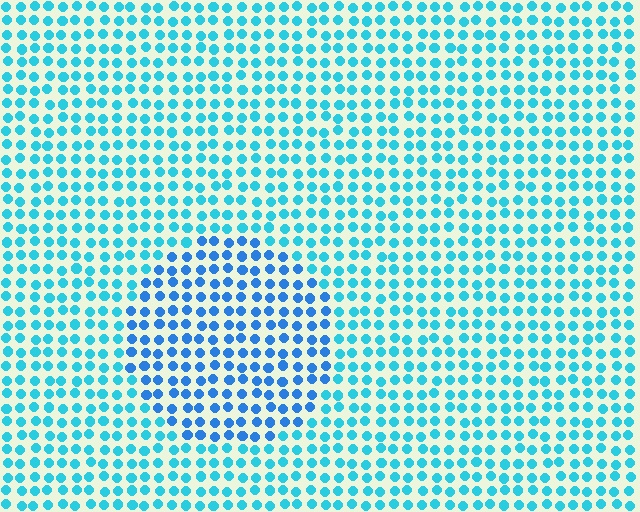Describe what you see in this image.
The image is filled with small cyan elements in a uniform arrangement. A circle-shaped region is visible where the elements are tinted to a slightly different hue, forming a subtle color boundary.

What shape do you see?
I see a circle.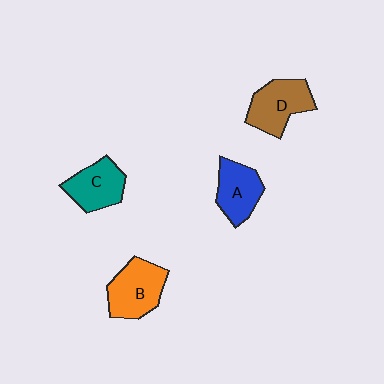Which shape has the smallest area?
Shape A (blue).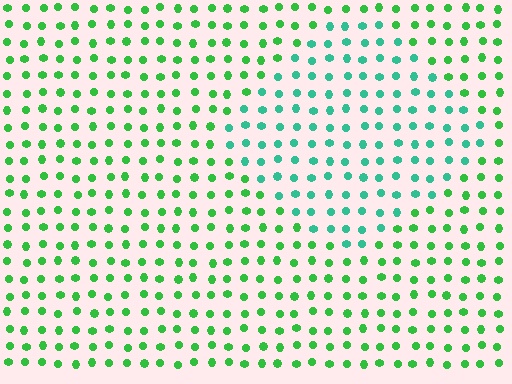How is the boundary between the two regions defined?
The boundary is defined purely by a slight shift in hue (about 36 degrees). Spacing, size, and orientation are identical on both sides.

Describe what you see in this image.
The image is filled with small green elements in a uniform arrangement. A diamond-shaped region is visible where the elements are tinted to a slightly different hue, forming a subtle color boundary.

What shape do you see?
I see a diamond.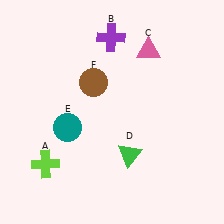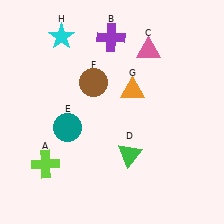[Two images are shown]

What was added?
An orange triangle (G), a cyan star (H) were added in Image 2.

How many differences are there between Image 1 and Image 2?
There are 2 differences between the two images.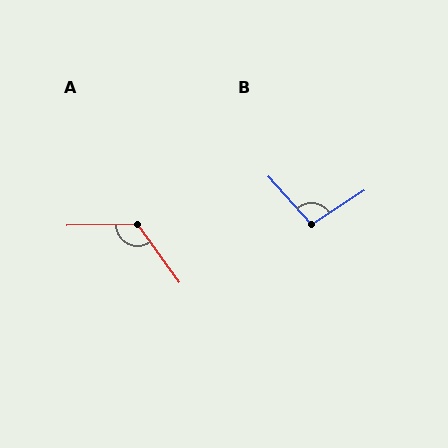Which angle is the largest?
A, at approximately 124 degrees.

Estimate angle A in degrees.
Approximately 124 degrees.